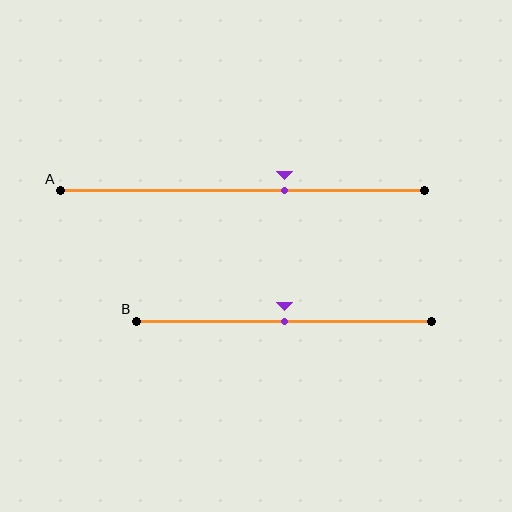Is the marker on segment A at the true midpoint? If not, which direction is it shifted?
No, the marker on segment A is shifted to the right by about 12% of the segment length.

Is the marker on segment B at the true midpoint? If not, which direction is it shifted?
Yes, the marker on segment B is at the true midpoint.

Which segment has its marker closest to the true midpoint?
Segment B has its marker closest to the true midpoint.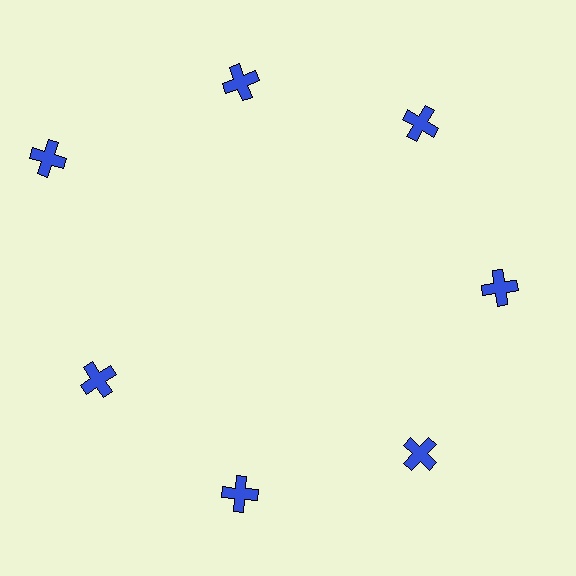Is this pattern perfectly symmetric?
No. The 7 blue crosses are arranged in a ring, but one element near the 10 o'clock position is pushed outward from the center, breaking the 7-fold rotational symmetry.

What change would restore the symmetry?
The symmetry would be restored by moving it inward, back onto the ring so that all 7 crosses sit at equal angles and equal distance from the center.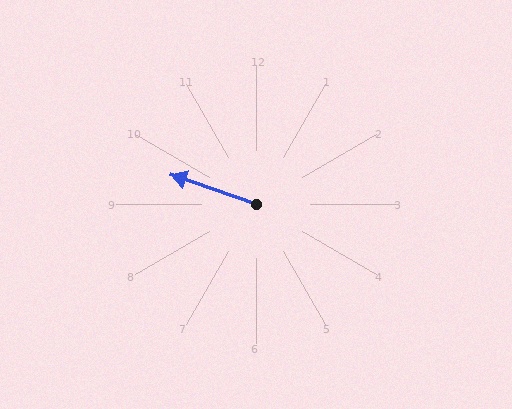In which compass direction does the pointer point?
West.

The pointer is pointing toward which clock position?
Roughly 10 o'clock.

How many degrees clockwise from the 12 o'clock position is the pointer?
Approximately 290 degrees.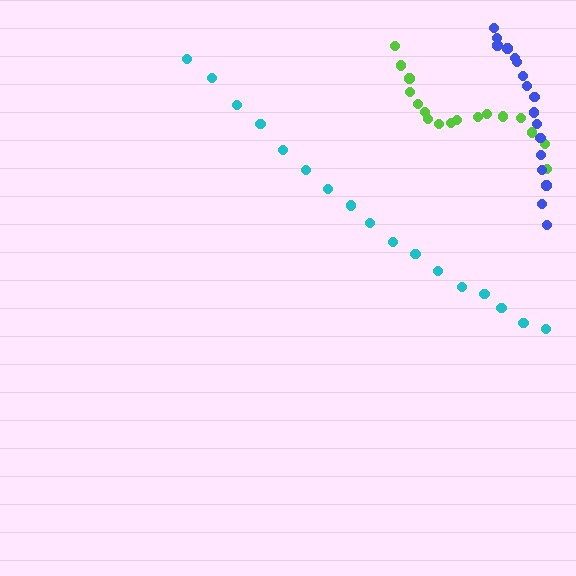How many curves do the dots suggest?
There are 3 distinct paths.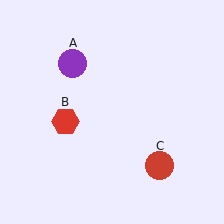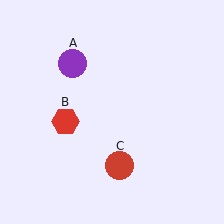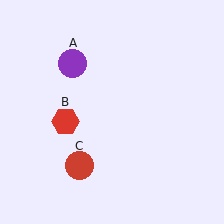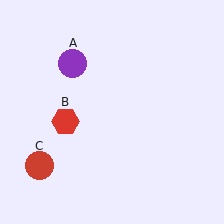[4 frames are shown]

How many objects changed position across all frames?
1 object changed position: red circle (object C).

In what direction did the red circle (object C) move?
The red circle (object C) moved left.